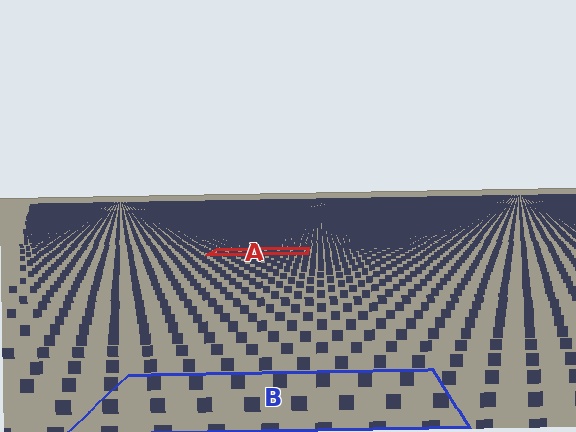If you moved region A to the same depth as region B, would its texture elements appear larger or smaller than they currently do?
They would appear larger. At a closer depth, the same texture elements are projected at a bigger on-screen size.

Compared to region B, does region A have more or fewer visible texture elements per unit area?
Region A has more texture elements per unit area — they are packed more densely because it is farther away.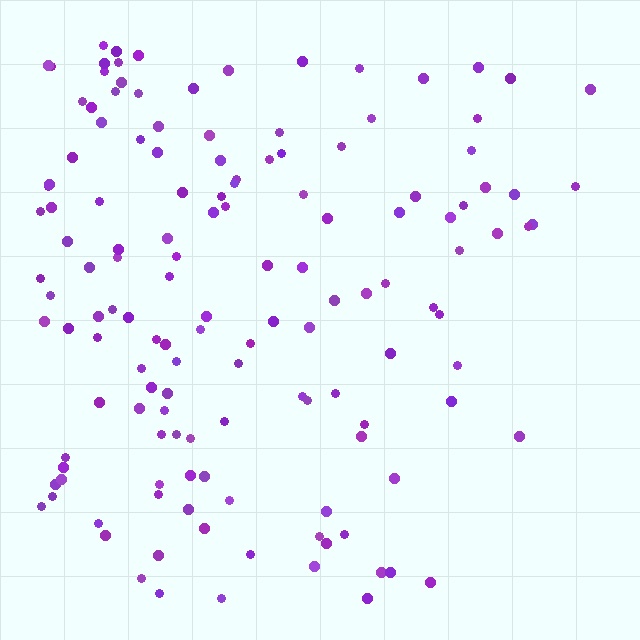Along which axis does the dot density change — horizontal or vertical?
Horizontal.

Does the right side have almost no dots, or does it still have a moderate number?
Still a moderate number, just noticeably fewer than the left.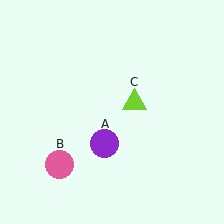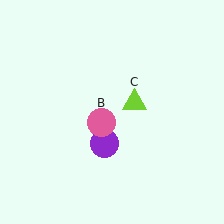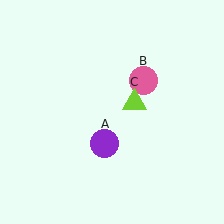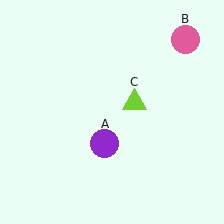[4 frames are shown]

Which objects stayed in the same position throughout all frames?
Purple circle (object A) and lime triangle (object C) remained stationary.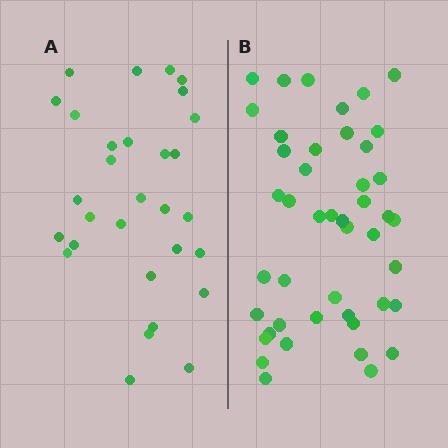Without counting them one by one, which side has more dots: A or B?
Region B (the right region) has more dots.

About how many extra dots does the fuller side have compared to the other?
Region B has approximately 15 more dots than region A.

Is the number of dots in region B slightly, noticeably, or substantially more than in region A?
Region B has substantially more. The ratio is roughly 1.5 to 1.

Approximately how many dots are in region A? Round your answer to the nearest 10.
About 30 dots.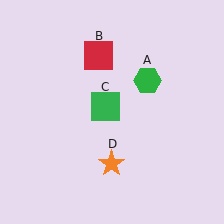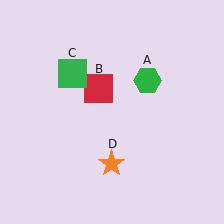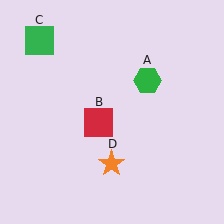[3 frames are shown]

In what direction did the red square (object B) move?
The red square (object B) moved down.